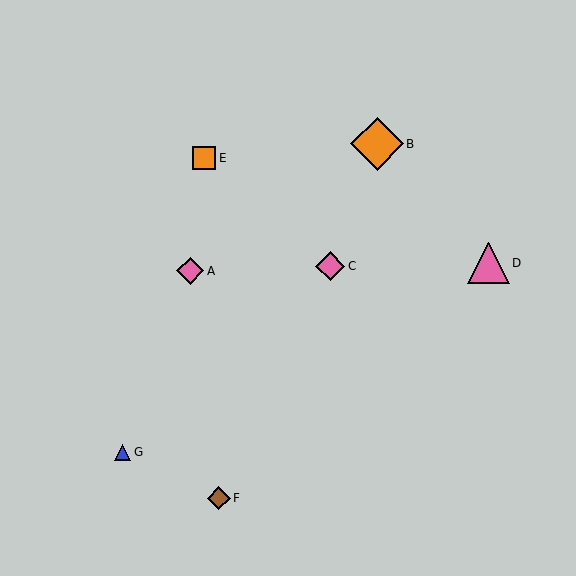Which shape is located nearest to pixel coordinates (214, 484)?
The brown diamond (labeled F) at (219, 498) is nearest to that location.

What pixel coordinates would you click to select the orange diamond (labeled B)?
Click at (377, 144) to select the orange diamond B.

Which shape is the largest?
The orange diamond (labeled B) is the largest.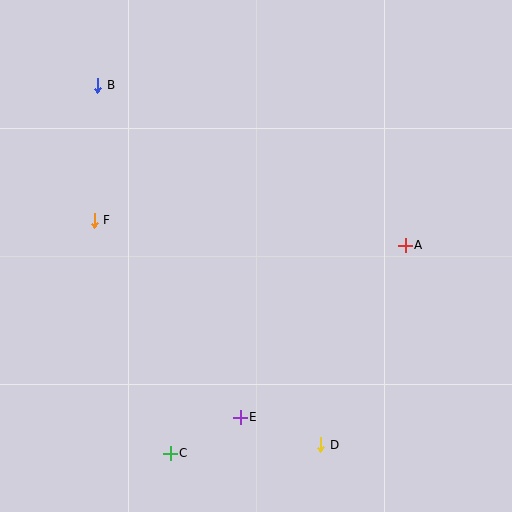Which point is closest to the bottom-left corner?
Point C is closest to the bottom-left corner.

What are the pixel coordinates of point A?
Point A is at (405, 245).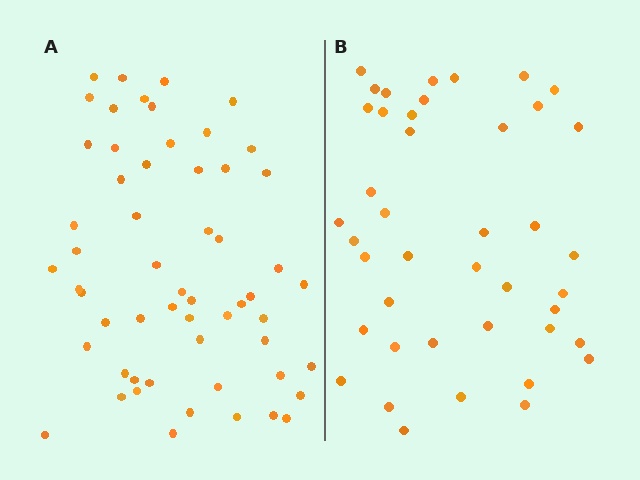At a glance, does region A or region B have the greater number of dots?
Region A (the left region) has more dots.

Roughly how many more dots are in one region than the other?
Region A has approximately 15 more dots than region B.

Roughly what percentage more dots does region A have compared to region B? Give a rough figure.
About 35% more.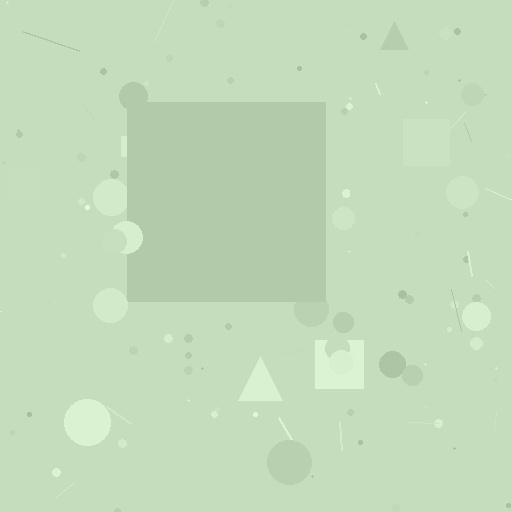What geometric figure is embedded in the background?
A square is embedded in the background.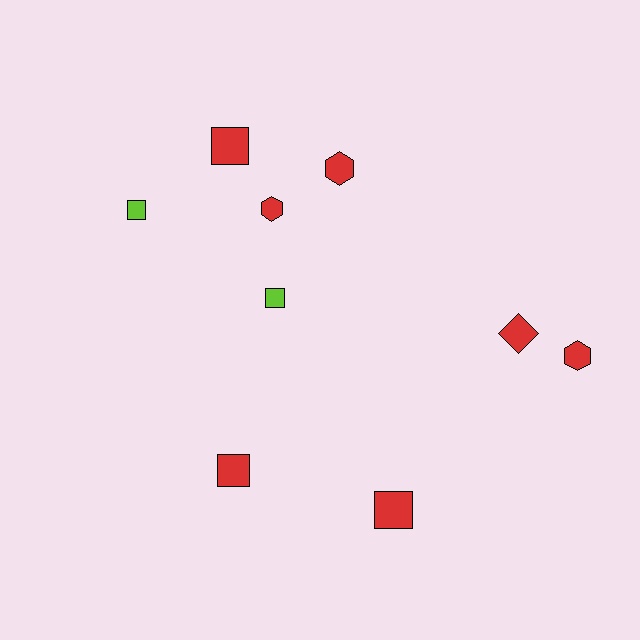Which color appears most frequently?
Red, with 7 objects.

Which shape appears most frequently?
Square, with 5 objects.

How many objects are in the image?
There are 9 objects.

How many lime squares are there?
There are 2 lime squares.